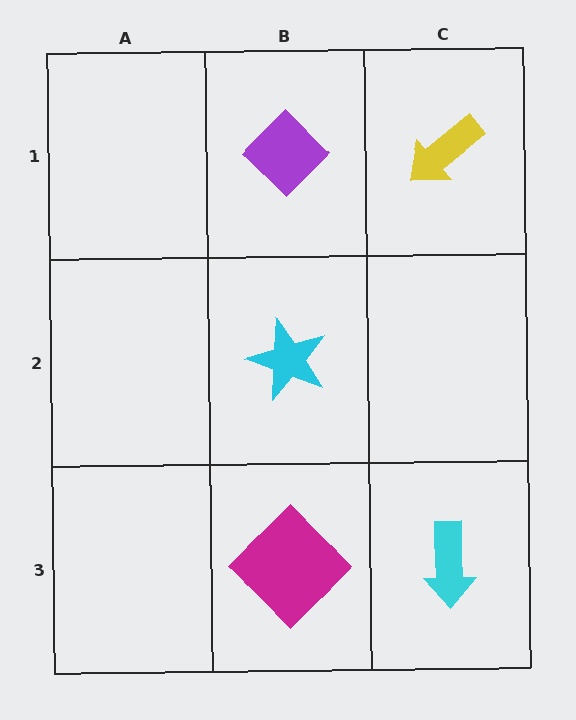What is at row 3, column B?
A magenta diamond.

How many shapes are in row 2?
1 shape.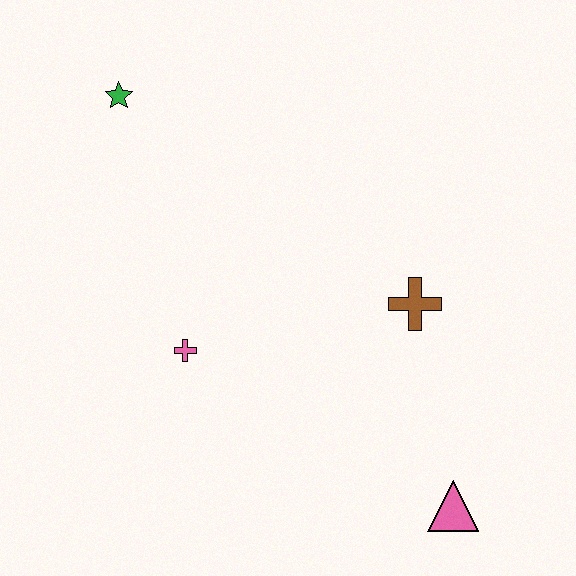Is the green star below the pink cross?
No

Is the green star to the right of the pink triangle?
No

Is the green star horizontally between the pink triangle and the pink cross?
No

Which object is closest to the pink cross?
The brown cross is closest to the pink cross.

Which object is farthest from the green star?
The pink triangle is farthest from the green star.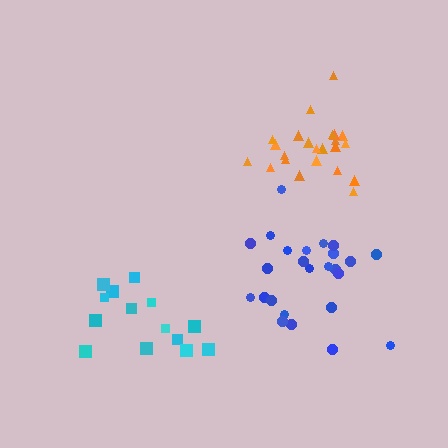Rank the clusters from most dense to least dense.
orange, cyan, blue.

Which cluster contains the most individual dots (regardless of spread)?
Blue (25).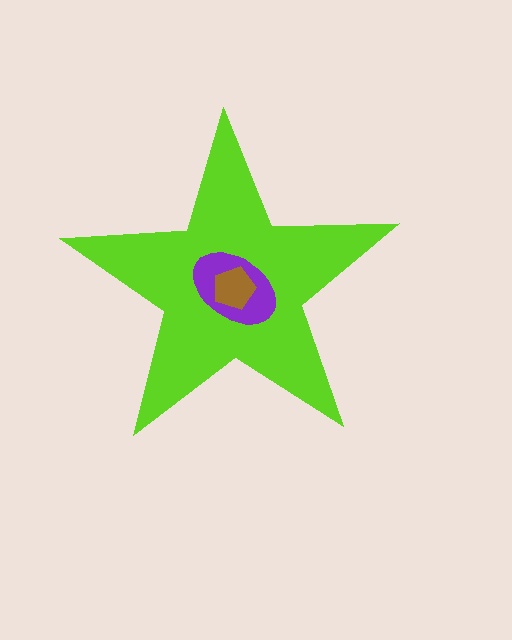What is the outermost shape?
The lime star.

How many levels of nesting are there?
3.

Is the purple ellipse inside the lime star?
Yes.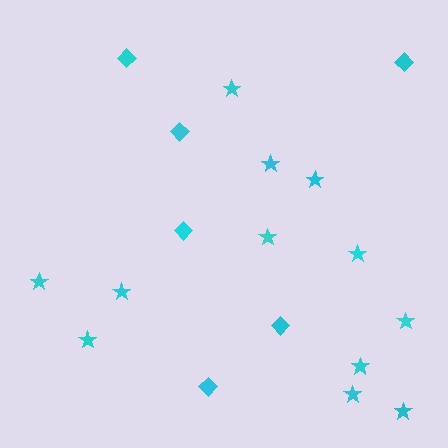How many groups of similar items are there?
There are 2 groups: one group of diamonds (6) and one group of stars (12).